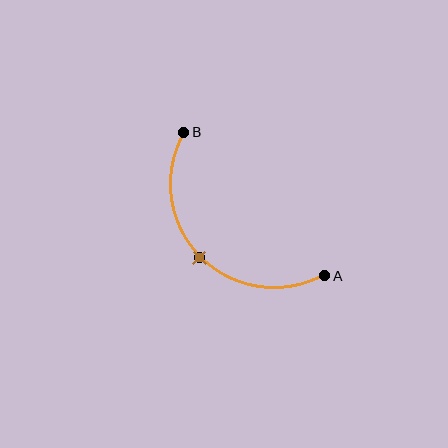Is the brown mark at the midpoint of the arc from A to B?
Yes. The brown mark lies on the arc at equal arc-length from both A and B — it is the arc midpoint.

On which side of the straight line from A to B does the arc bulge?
The arc bulges below and to the left of the straight line connecting A and B.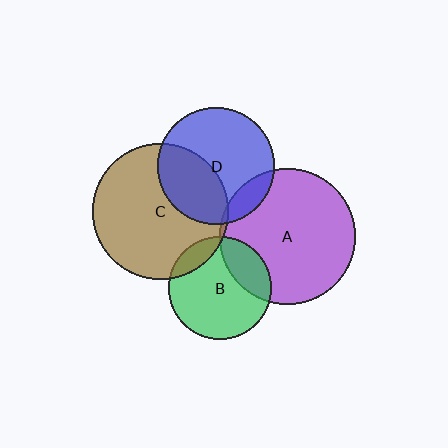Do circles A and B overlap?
Yes.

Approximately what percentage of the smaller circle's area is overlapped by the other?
Approximately 25%.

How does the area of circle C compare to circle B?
Approximately 1.7 times.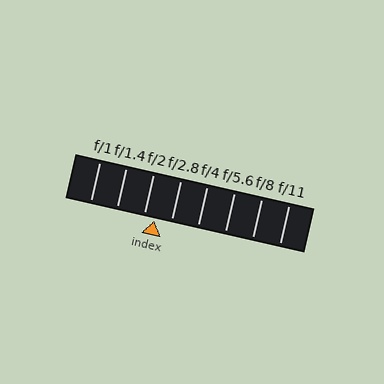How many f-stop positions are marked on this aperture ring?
There are 8 f-stop positions marked.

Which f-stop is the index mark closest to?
The index mark is closest to f/2.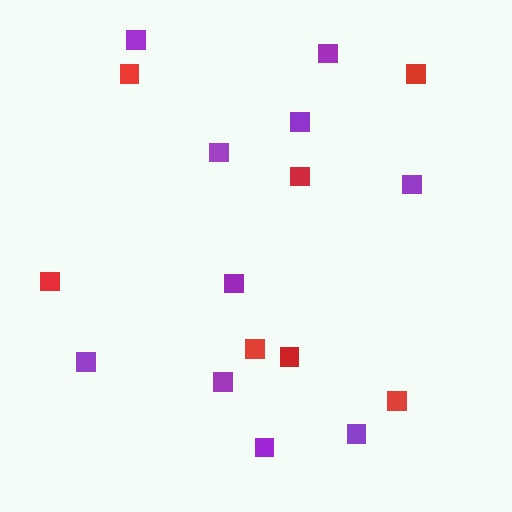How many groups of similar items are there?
There are 2 groups: one group of purple squares (10) and one group of red squares (7).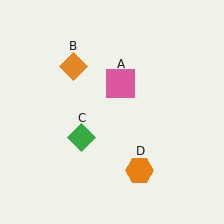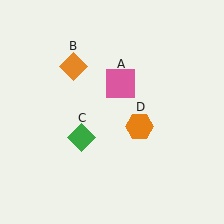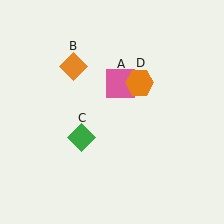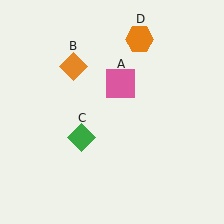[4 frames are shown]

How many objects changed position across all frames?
1 object changed position: orange hexagon (object D).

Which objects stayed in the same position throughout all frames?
Pink square (object A) and orange diamond (object B) and green diamond (object C) remained stationary.